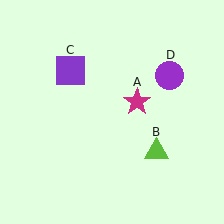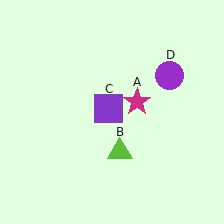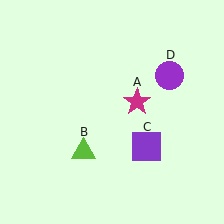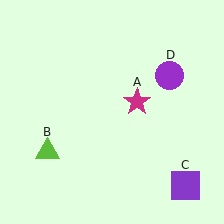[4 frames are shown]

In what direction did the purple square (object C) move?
The purple square (object C) moved down and to the right.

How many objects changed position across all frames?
2 objects changed position: lime triangle (object B), purple square (object C).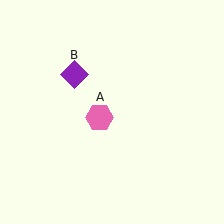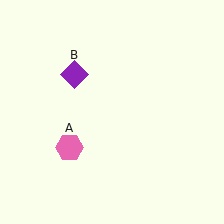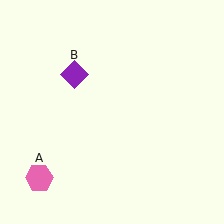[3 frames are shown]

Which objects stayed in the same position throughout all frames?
Purple diamond (object B) remained stationary.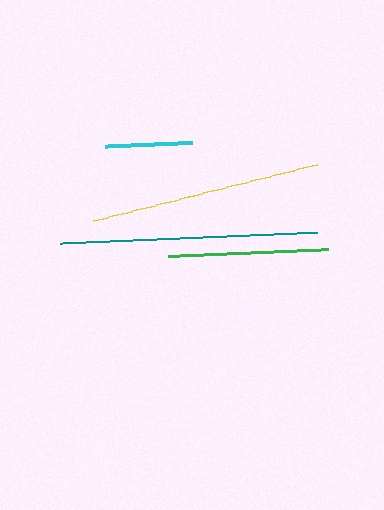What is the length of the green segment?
The green segment is approximately 160 pixels long.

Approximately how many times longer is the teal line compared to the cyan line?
The teal line is approximately 3.0 times the length of the cyan line.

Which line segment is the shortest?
The cyan line is the shortest at approximately 86 pixels.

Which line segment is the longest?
The teal line is the longest at approximately 257 pixels.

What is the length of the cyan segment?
The cyan segment is approximately 86 pixels long.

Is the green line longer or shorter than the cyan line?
The green line is longer than the cyan line.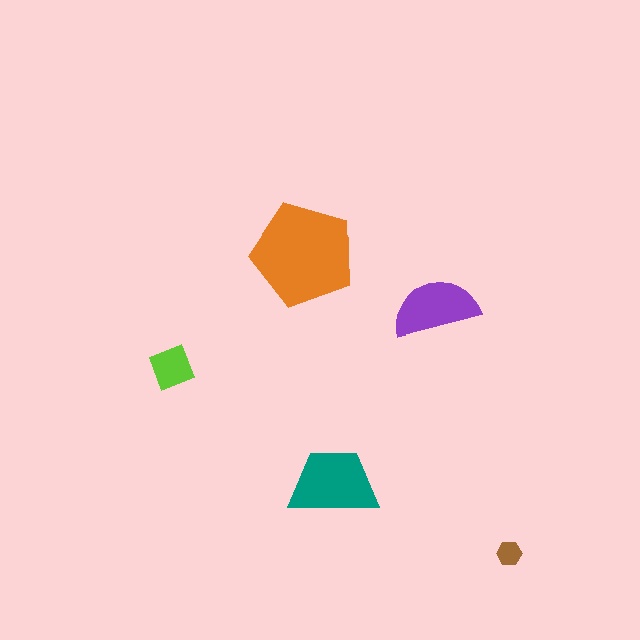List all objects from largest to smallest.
The orange pentagon, the teal trapezoid, the purple semicircle, the lime square, the brown hexagon.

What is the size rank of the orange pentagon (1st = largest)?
1st.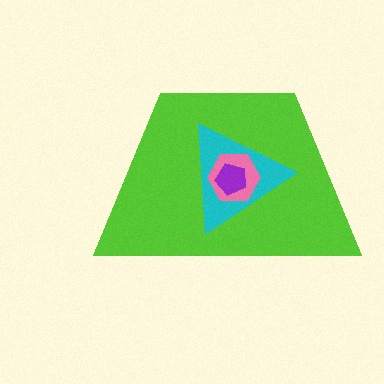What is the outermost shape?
The lime trapezoid.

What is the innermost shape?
The purple pentagon.